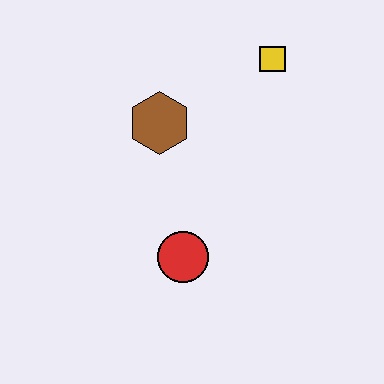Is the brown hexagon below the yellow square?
Yes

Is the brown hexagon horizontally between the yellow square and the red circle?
No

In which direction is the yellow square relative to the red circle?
The yellow square is above the red circle.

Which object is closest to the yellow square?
The brown hexagon is closest to the yellow square.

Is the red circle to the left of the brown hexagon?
No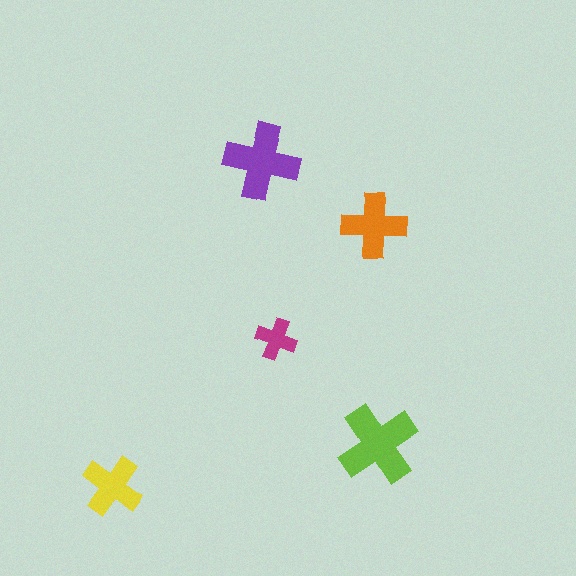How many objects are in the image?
There are 5 objects in the image.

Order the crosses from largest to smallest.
the lime one, the purple one, the orange one, the yellow one, the magenta one.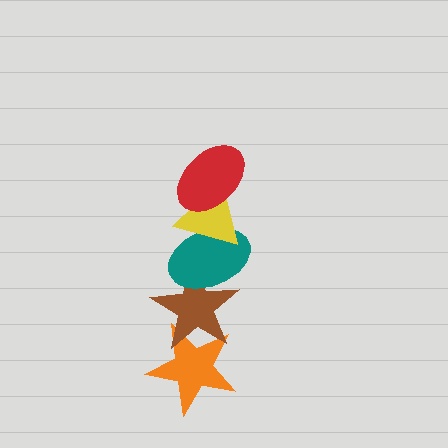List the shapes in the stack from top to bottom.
From top to bottom: the red ellipse, the yellow triangle, the teal ellipse, the brown star, the orange star.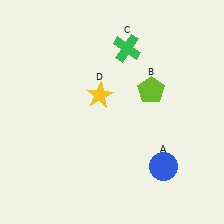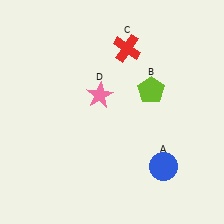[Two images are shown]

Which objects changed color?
C changed from green to red. D changed from yellow to pink.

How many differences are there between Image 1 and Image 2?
There are 2 differences between the two images.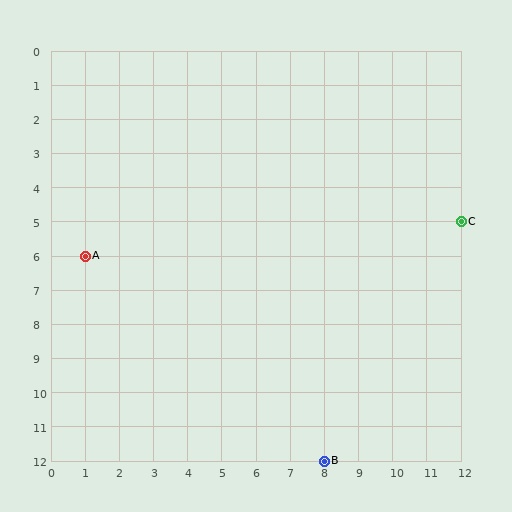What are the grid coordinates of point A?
Point A is at grid coordinates (1, 6).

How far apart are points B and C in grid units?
Points B and C are 4 columns and 7 rows apart (about 8.1 grid units diagonally).